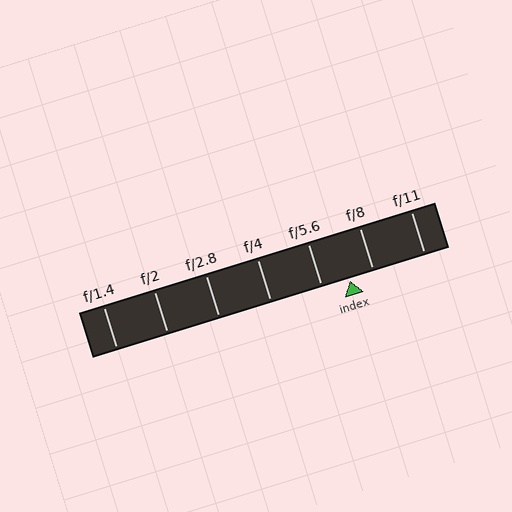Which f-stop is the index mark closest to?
The index mark is closest to f/8.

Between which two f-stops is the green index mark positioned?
The index mark is between f/5.6 and f/8.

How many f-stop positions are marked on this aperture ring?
There are 7 f-stop positions marked.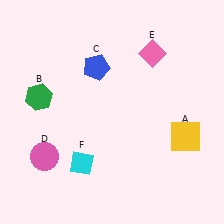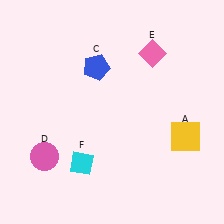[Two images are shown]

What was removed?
The green hexagon (B) was removed in Image 2.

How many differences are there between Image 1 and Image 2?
There is 1 difference between the two images.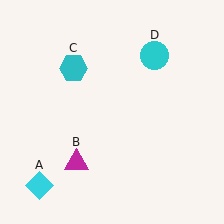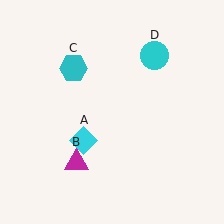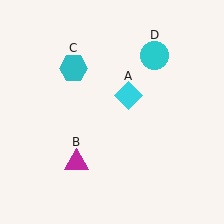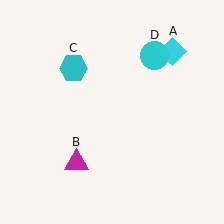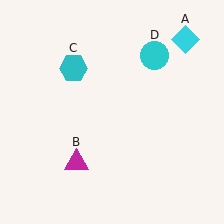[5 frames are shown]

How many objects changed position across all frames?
1 object changed position: cyan diamond (object A).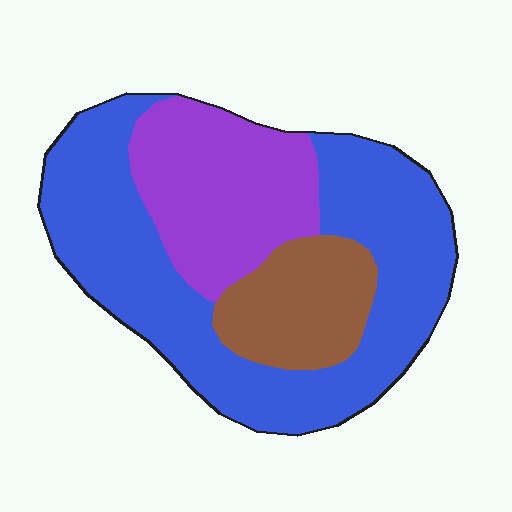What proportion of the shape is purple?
Purple covers 27% of the shape.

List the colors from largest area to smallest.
From largest to smallest: blue, purple, brown.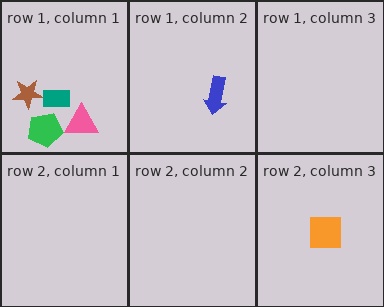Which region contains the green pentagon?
The row 1, column 1 region.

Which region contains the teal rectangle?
The row 1, column 1 region.